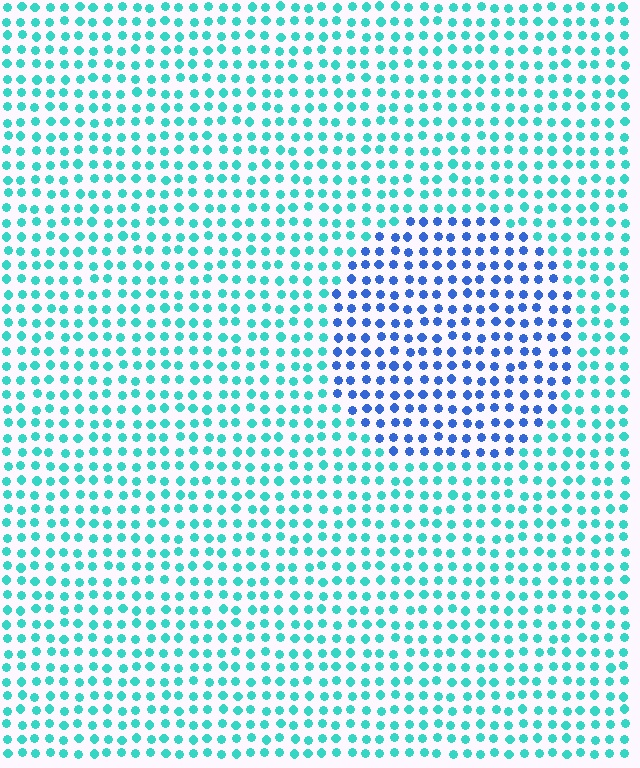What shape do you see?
I see a circle.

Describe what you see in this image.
The image is filled with small cyan elements in a uniform arrangement. A circle-shaped region is visible where the elements are tinted to a slightly different hue, forming a subtle color boundary.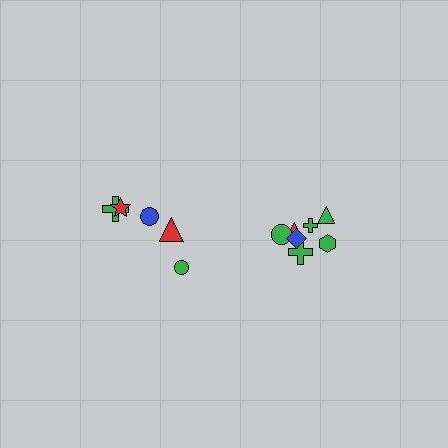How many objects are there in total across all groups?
There are 12 objects.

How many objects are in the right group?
There are 7 objects.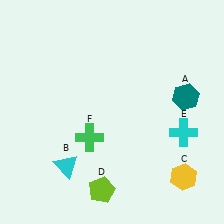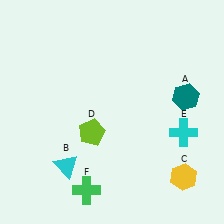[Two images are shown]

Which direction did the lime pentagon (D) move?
The lime pentagon (D) moved up.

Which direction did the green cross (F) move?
The green cross (F) moved down.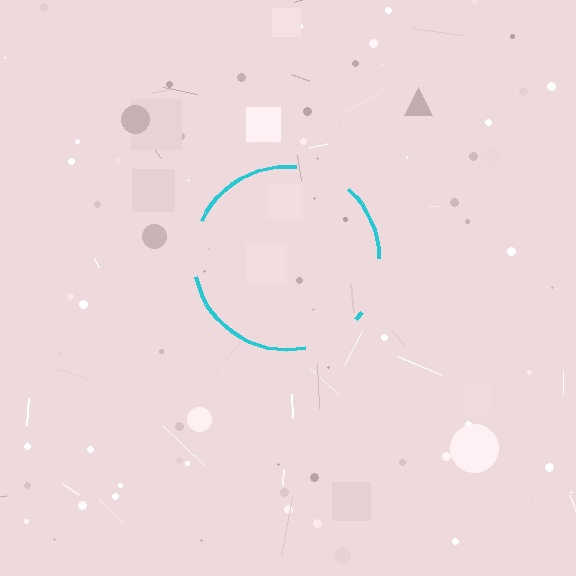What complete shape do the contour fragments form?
The contour fragments form a circle.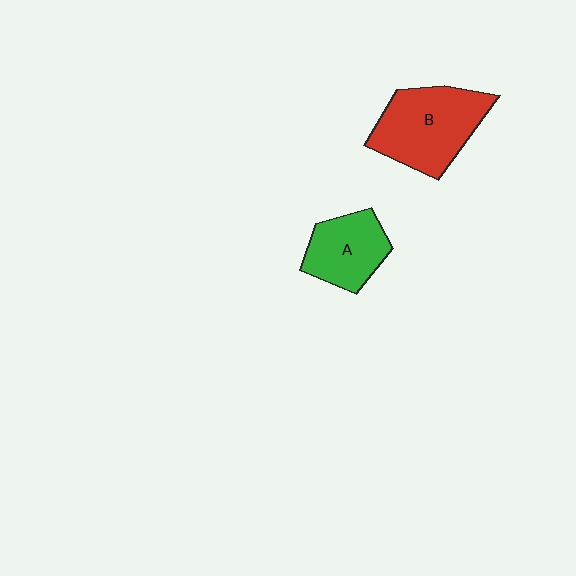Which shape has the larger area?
Shape B (red).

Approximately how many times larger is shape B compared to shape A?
Approximately 1.5 times.